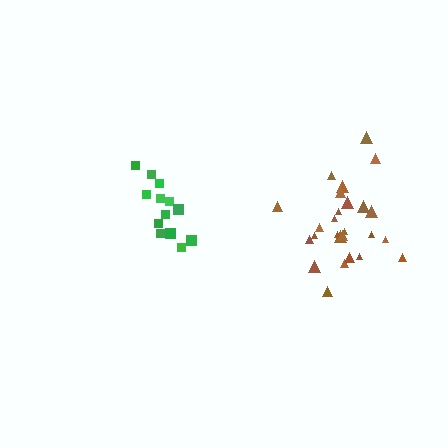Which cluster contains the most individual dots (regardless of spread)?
Brown (26).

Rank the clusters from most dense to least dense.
green, brown.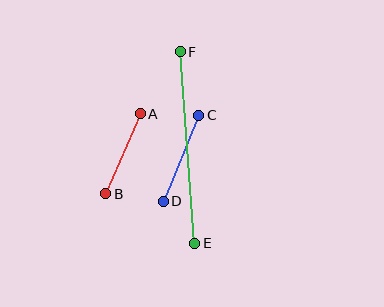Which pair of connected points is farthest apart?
Points E and F are farthest apart.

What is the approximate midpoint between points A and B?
The midpoint is at approximately (123, 154) pixels.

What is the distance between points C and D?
The distance is approximately 93 pixels.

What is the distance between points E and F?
The distance is approximately 192 pixels.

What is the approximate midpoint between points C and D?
The midpoint is at approximately (181, 158) pixels.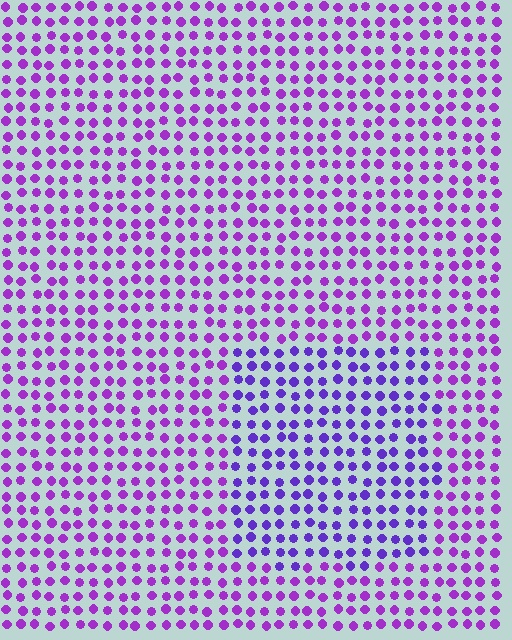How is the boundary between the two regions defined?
The boundary is defined purely by a slight shift in hue (about 26 degrees). Spacing, size, and orientation are identical on both sides.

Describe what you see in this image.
The image is filled with small purple elements in a uniform arrangement. A rectangle-shaped region is visible where the elements are tinted to a slightly different hue, forming a subtle color boundary.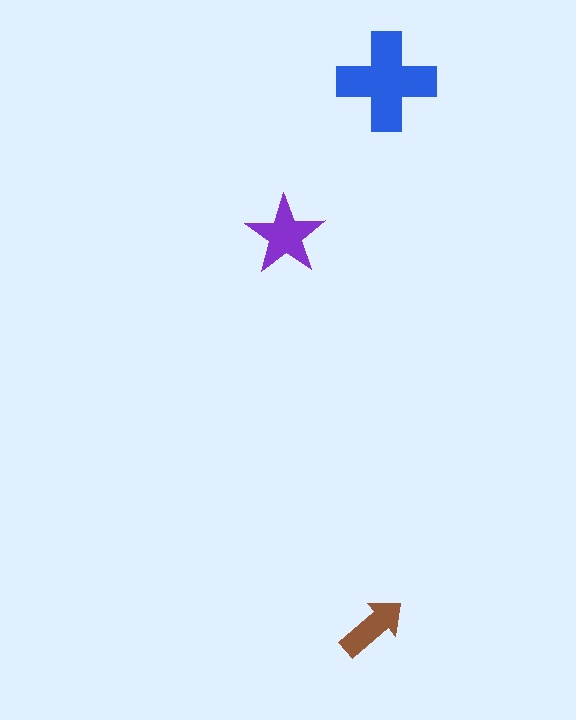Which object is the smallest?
The brown arrow.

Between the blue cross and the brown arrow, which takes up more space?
The blue cross.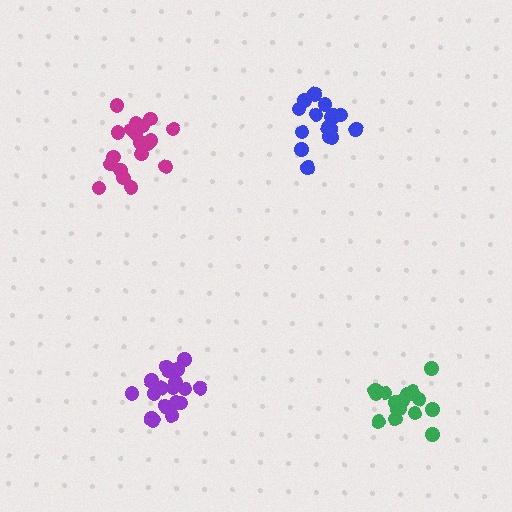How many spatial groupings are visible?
There are 4 spatial groupings.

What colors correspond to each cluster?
The clusters are colored: purple, blue, magenta, green.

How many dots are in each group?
Group 1: 18 dots, Group 2: 17 dots, Group 3: 19 dots, Group 4: 16 dots (70 total).